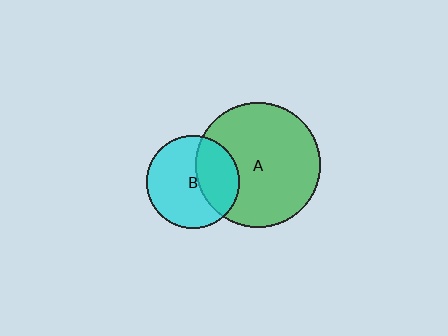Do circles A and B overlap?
Yes.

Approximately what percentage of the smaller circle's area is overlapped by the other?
Approximately 35%.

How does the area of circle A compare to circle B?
Approximately 1.8 times.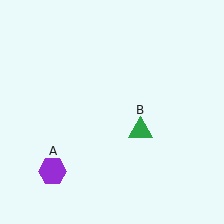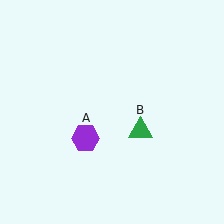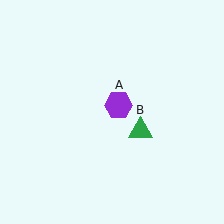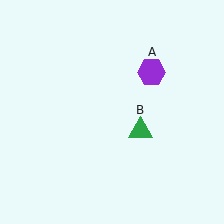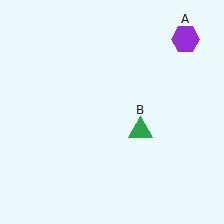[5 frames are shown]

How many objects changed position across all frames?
1 object changed position: purple hexagon (object A).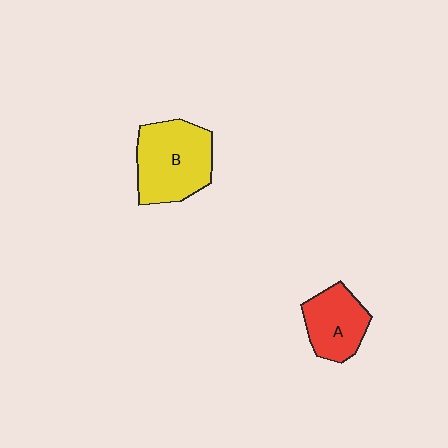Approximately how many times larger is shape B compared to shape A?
Approximately 1.4 times.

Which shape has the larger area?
Shape B (yellow).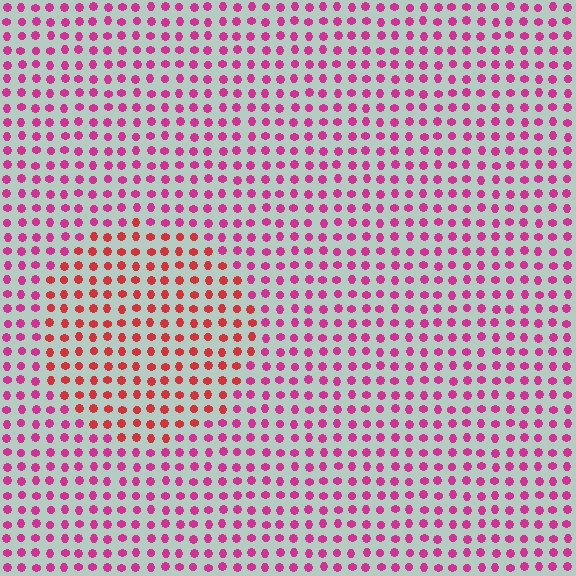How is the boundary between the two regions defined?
The boundary is defined purely by a slight shift in hue (about 33 degrees). Spacing, size, and orientation are identical on both sides.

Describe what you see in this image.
The image is filled with small magenta elements in a uniform arrangement. A circle-shaped region is visible where the elements are tinted to a slightly different hue, forming a subtle color boundary.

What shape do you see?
I see a circle.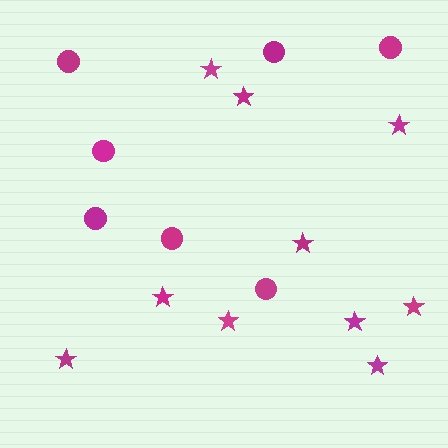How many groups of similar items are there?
There are 2 groups: one group of stars (10) and one group of circles (7).